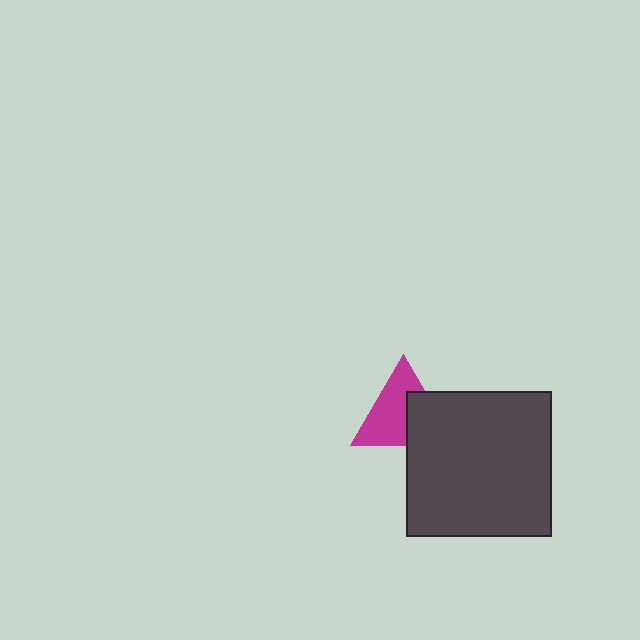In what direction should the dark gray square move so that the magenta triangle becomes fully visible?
The dark gray square should move toward the lower-right. That is the shortest direction to clear the overlap and leave the magenta triangle fully visible.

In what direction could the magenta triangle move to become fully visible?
The magenta triangle could move toward the upper-left. That would shift it out from behind the dark gray square entirely.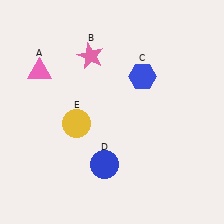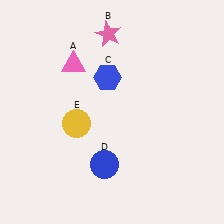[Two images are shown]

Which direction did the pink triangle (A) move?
The pink triangle (A) moved right.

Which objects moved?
The objects that moved are: the pink triangle (A), the pink star (B), the blue hexagon (C).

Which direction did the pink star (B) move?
The pink star (B) moved up.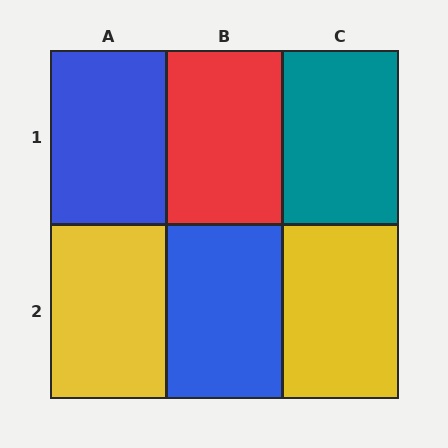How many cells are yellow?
2 cells are yellow.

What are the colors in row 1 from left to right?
Blue, red, teal.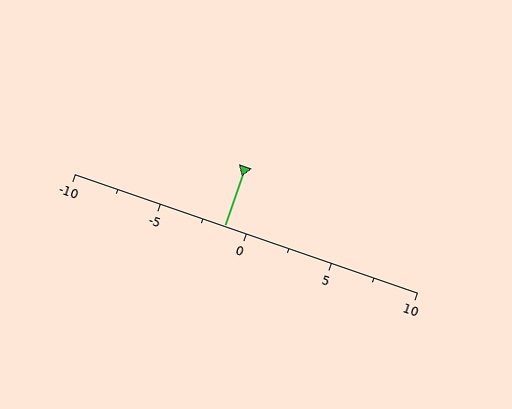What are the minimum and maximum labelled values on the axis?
The axis runs from -10 to 10.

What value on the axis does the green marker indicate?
The marker indicates approximately -1.2.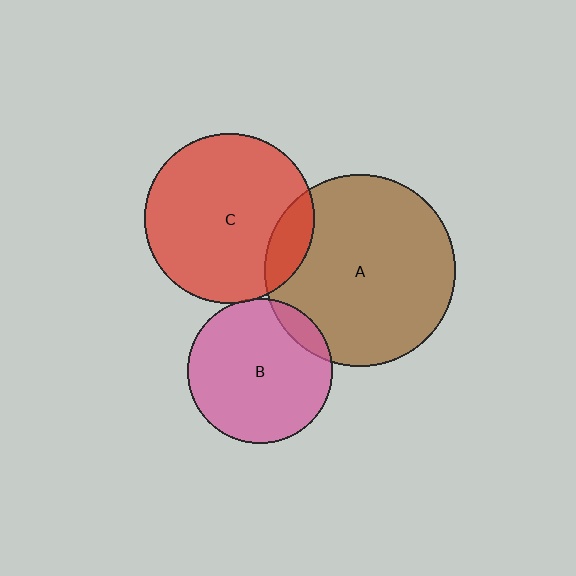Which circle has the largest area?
Circle A (brown).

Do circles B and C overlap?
Yes.